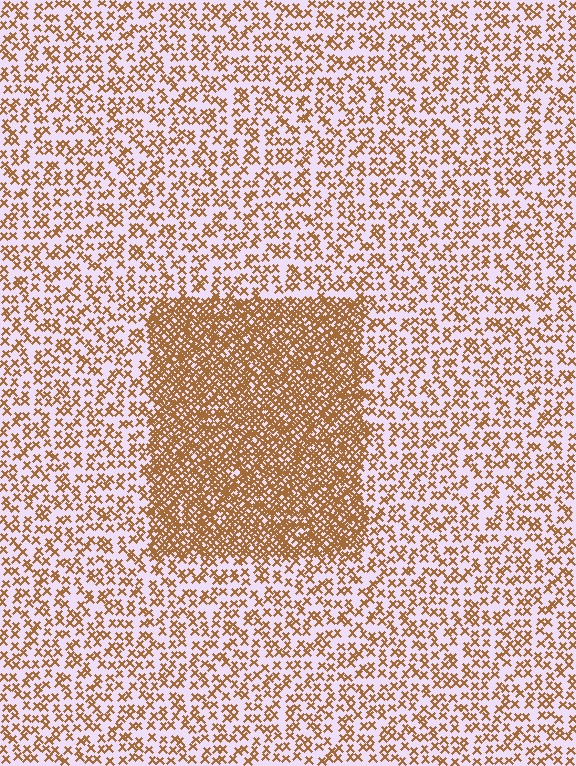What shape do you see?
I see a rectangle.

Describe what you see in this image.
The image contains small brown elements arranged at two different densities. A rectangle-shaped region is visible where the elements are more densely packed than the surrounding area.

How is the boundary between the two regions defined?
The boundary is defined by a change in element density (approximately 2.6x ratio). All elements are the same color, size, and shape.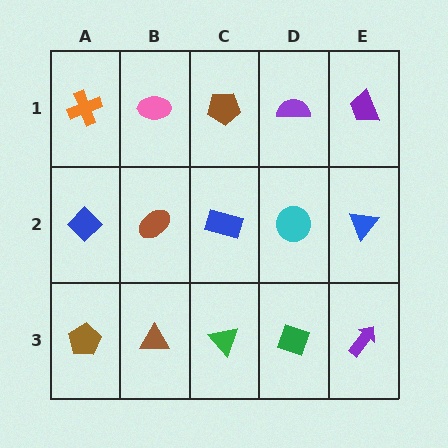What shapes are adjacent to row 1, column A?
A blue diamond (row 2, column A), a pink ellipse (row 1, column B).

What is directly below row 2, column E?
A purple arrow.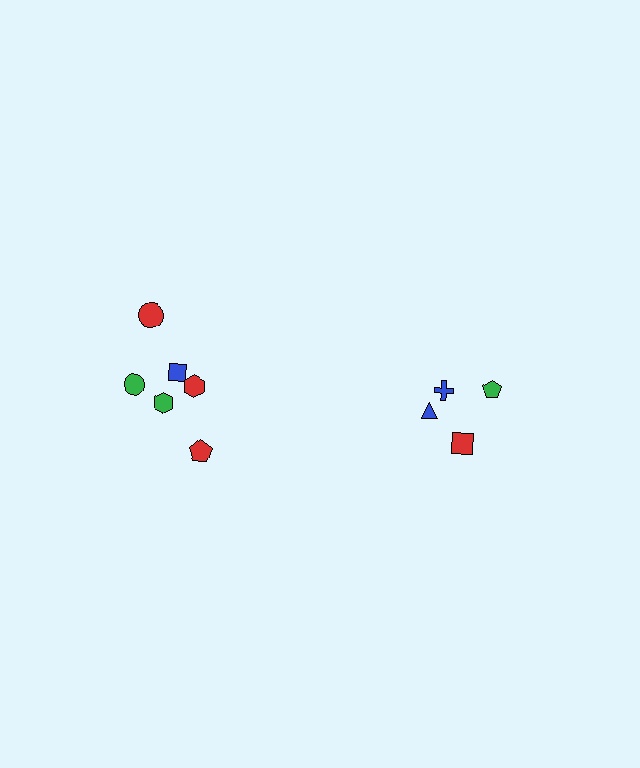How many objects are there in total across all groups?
There are 10 objects.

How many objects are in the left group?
There are 6 objects.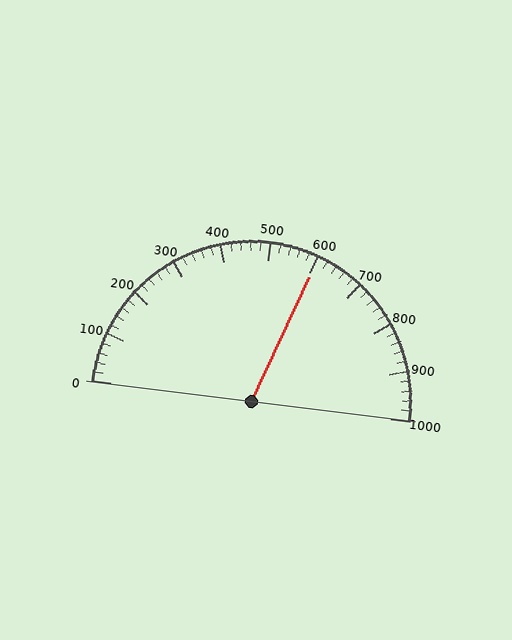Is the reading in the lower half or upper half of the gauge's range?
The reading is in the upper half of the range (0 to 1000).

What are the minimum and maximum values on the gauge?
The gauge ranges from 0 to 1000.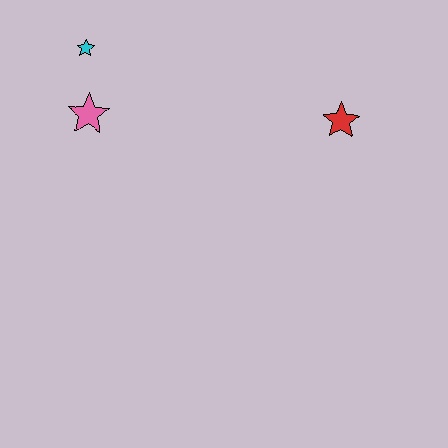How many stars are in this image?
There are 3 stars.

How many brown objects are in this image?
There are no brown objects.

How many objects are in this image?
There are 3 objects.